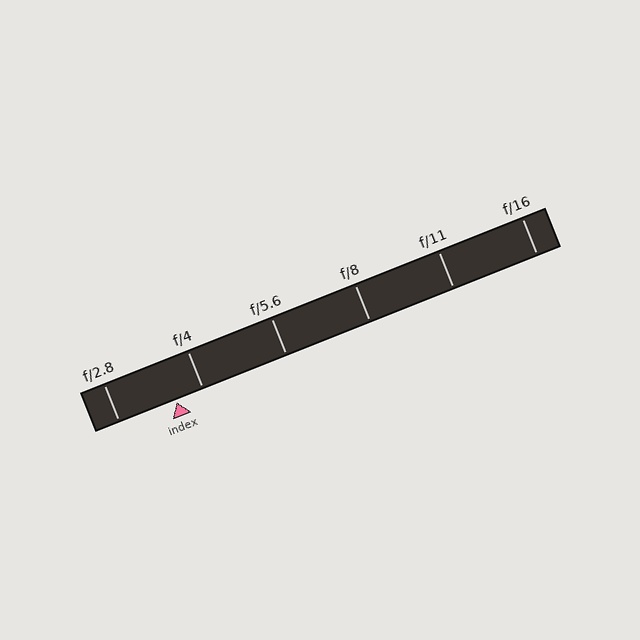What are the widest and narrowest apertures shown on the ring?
The widest aperture shown is f/2.8 and the narrowest is f/16.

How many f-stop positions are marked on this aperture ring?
There are 6 f-stop positions marked.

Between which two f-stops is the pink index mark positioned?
The index mark is between f/2.8 and f/4.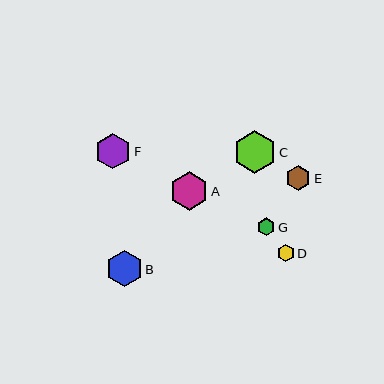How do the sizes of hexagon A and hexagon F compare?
Hexagon A and hexagon F are approximately the same size.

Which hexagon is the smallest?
Hexagon D is the smallest with a size of approximately 17 pixels.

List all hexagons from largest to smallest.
From largest to smallest: C, A, B, F, E, G, D.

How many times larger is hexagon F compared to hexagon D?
Hexagon F is approximately 2.1 times the size of hexagon D.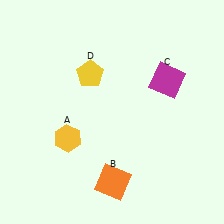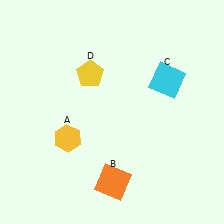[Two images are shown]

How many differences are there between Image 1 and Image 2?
There is 1 difference between the two images.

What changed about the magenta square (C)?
In Image 1, C is magenta. In Image 2, it changed to cyan.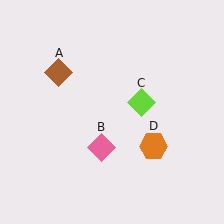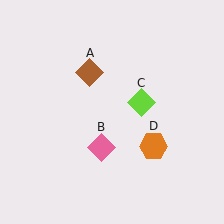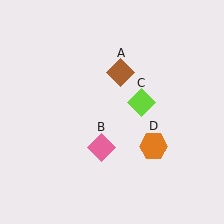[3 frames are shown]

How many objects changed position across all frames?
1 object changed position: brown diamond (object A).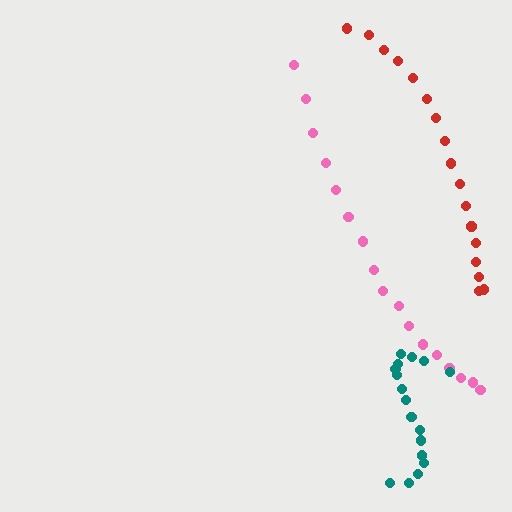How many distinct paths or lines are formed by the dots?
There are 3 distinct paths.